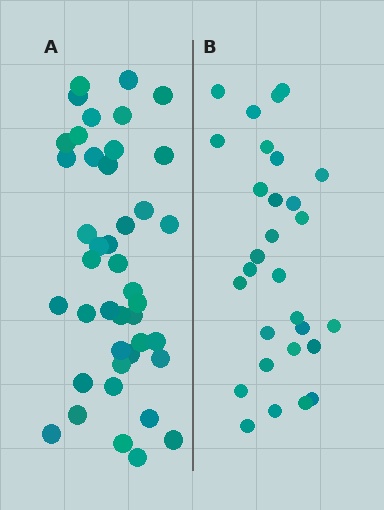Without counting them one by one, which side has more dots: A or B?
Region A (the left region) has more dots.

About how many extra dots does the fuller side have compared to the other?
Region A has approximately 15 more dots than region B.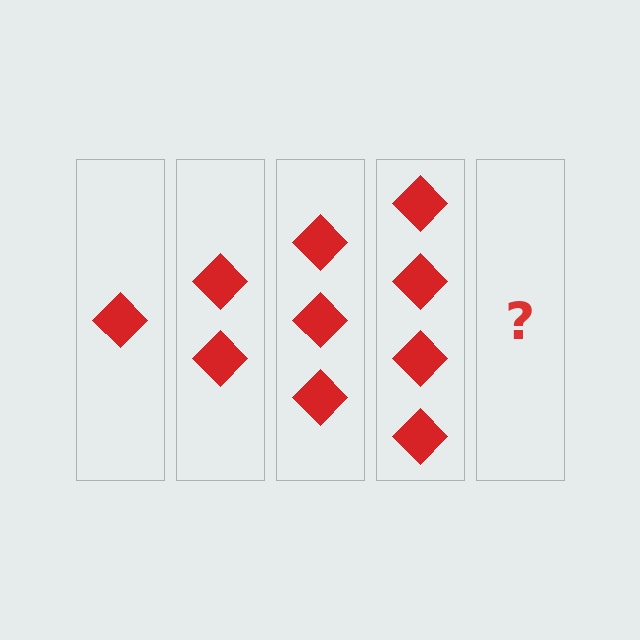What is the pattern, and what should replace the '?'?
The pattern is that each step adds one more diamond. The '?' should be 5 diamonds.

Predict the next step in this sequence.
The next step is 5 diamonds.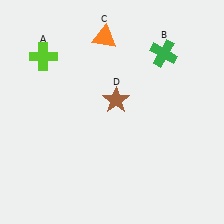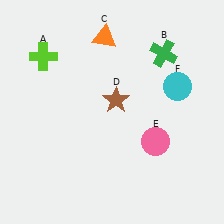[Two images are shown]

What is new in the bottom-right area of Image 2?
A pink circle (E) was added in the bottom-right area of Image 2.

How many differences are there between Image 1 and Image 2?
There are 2 differences between the two images.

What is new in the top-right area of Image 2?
A cyan circle (F) was added in the top-right area of Image 2.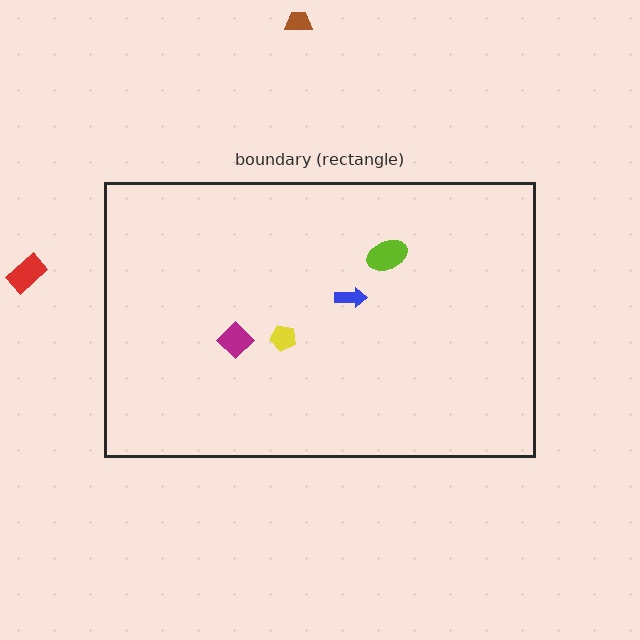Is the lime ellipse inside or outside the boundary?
Inside.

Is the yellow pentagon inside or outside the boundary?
Inside.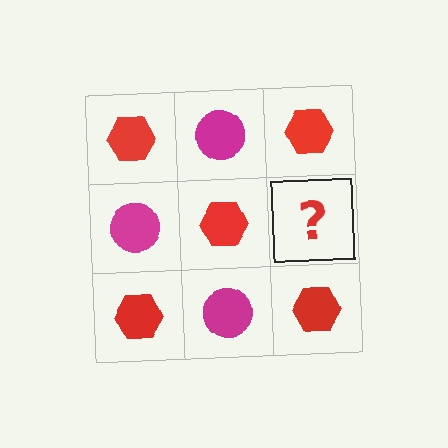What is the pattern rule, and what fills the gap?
The rule is that it alternates red hexagon and magenta circle in a checkerboard pattern. The gap should be filled with a magenta circle.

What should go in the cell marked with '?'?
The missing cell should contain a magenta circle.